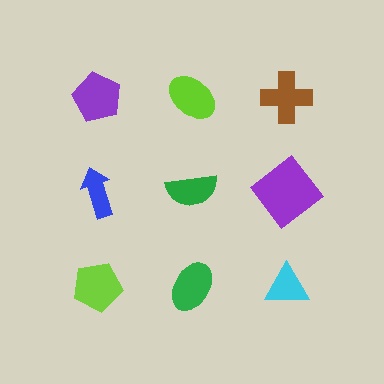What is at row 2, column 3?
A purple diamond.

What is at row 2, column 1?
A blue arrow.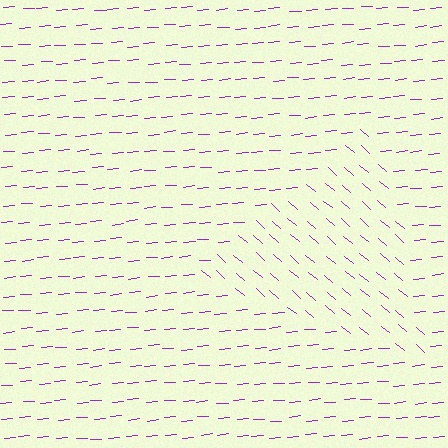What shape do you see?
I see a triangle.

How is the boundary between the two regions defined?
The boundary is defined purely by a change in line orientation (approximately 45 degrees difference). All lines are the same color and thickness.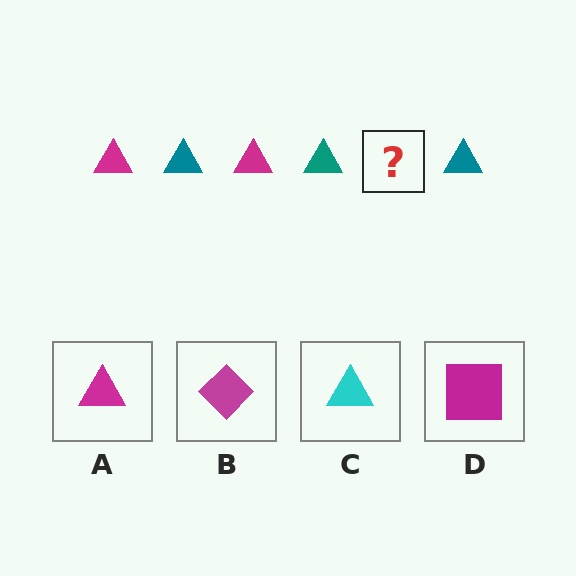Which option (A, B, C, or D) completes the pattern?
A.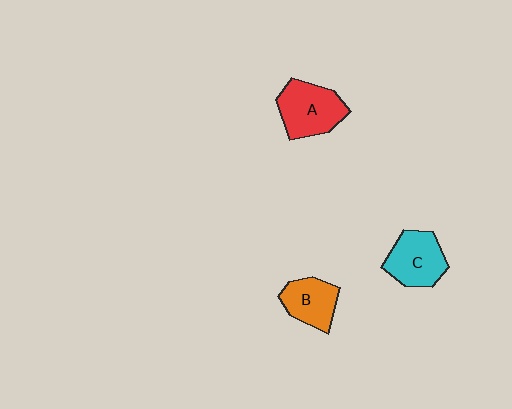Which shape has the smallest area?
Shape B (orange).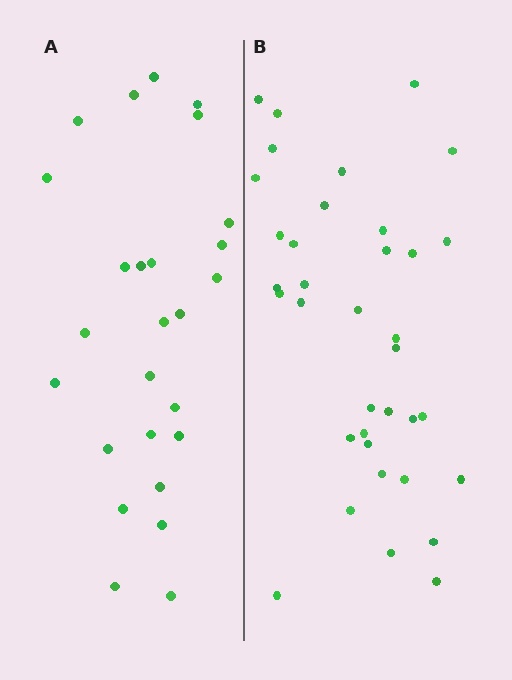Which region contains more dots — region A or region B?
Region B (the right region) has more dots.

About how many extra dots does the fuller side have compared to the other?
Region B has roughly 10 or so more dots than region A.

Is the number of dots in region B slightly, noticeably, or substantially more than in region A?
Region B has noticeably more, but not dramatically so. The ratio is roughly 1.4 to 1.